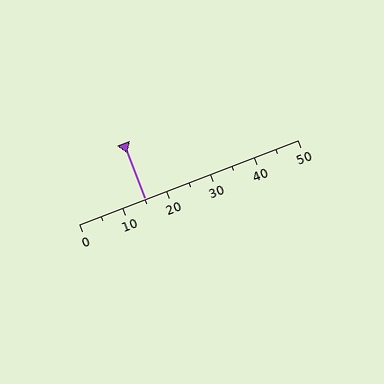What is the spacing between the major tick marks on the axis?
The major ticks are spaced 10 apart.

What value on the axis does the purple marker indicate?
The marker indicates approximately 15.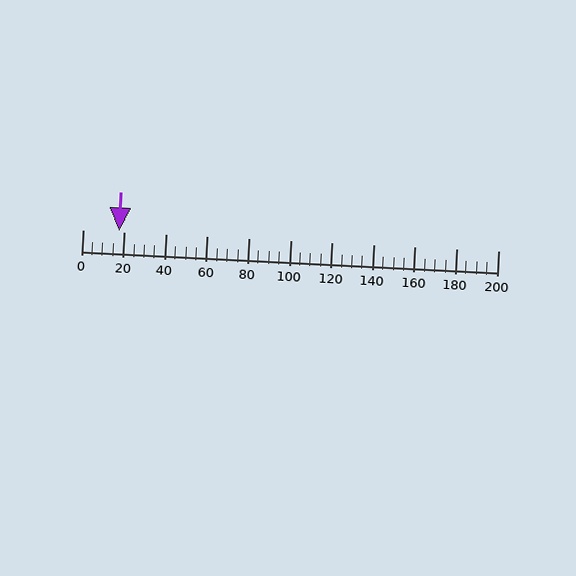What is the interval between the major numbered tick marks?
The major tick marks are spaced 20 units apart.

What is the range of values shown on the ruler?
The ruler shows values from 0 to 200.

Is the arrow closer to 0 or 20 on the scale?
The arrow is closer to 20.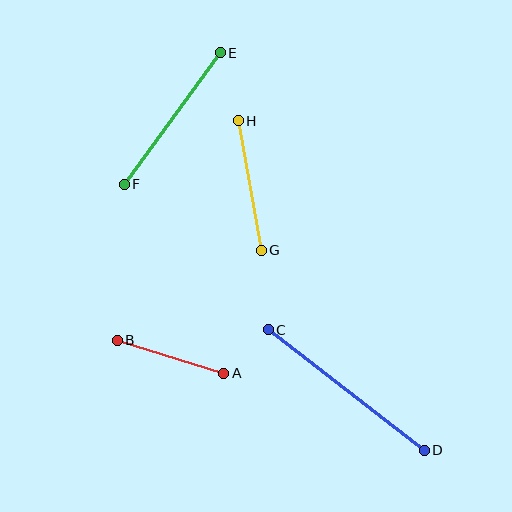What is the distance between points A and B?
The distance is approximately 111 pixels.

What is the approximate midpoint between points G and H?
The midpoint is at approximately (250, 186) pixels.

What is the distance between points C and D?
The distance is approximately 197 pixels.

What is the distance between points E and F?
The distance is approximately 163 pixels.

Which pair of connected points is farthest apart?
Points C and D are farthest apart.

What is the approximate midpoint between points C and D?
The midpoint is at approximately (346, 390) pixels.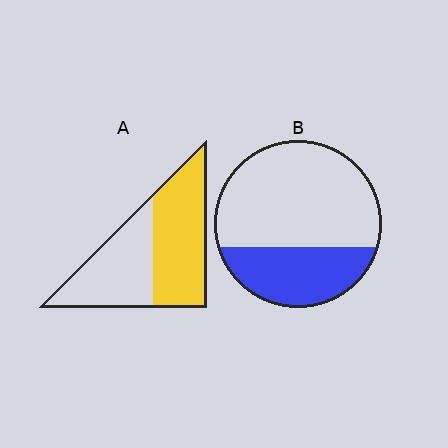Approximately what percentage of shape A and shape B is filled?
A is approximately 55% and B is approximately 35%.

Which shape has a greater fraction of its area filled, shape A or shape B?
Shape A.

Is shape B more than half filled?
No.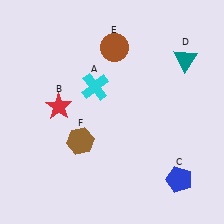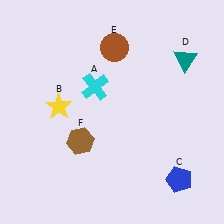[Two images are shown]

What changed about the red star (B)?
In Image 1, B is red. In Image 2, it changed to yellow.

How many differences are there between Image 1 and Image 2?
There is 1 difference between the two images.